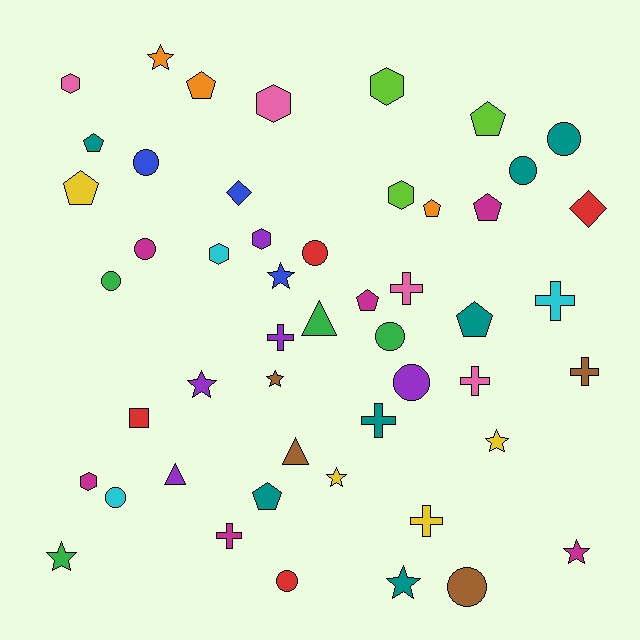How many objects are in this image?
There are 50 objects.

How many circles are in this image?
There are 11 circles.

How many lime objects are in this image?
There are 3 lime objects.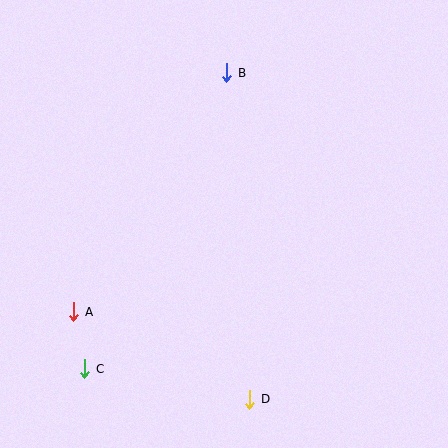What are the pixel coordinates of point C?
Point C is at (85, 369).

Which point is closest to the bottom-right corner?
Point D is closest to the bottom-right corner.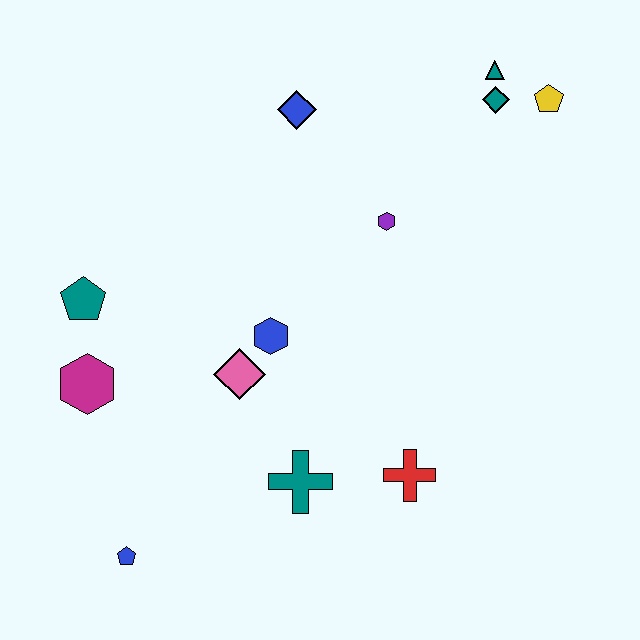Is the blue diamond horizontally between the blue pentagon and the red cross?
Yes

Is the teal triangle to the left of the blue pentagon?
No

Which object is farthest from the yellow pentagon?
The blue pentagon is farthest from the yellow pentagon.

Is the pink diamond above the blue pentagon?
Yes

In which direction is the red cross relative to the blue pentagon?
The red cross is to the right of the blue pentagon.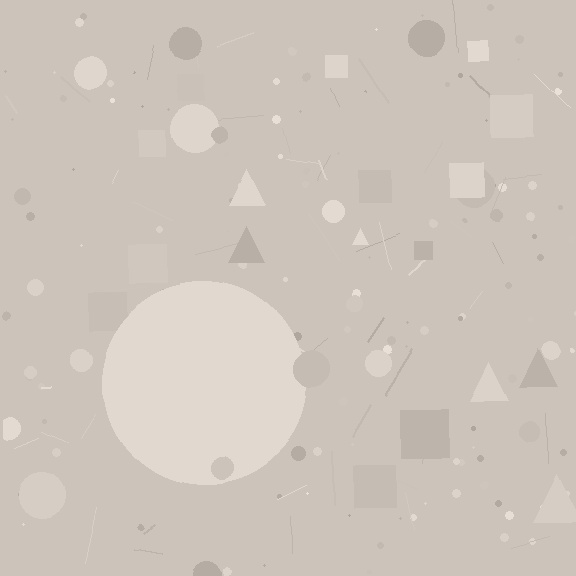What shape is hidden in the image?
A circle is hidden in the image.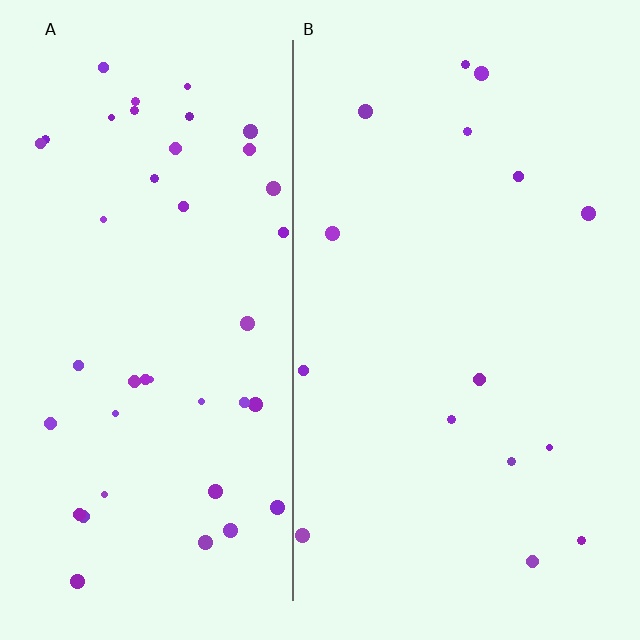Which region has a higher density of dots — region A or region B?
A (the left).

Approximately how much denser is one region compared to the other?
Approximately 2.8× — region A over region B.